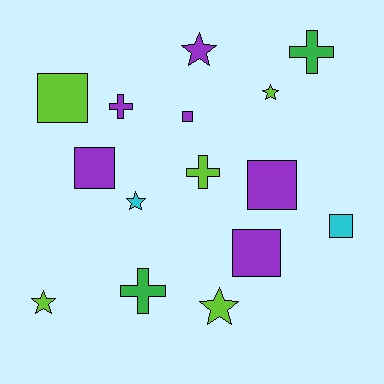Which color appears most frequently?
Purple, with 6 objects.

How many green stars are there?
There are no green stars.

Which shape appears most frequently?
Square, with 6 objects.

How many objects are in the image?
There are 15 objects.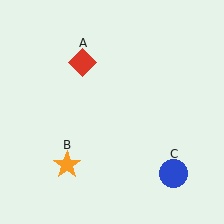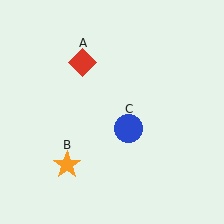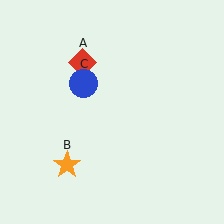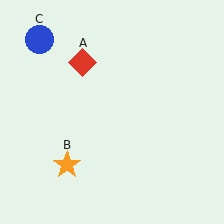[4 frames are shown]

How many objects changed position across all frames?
1 object changed position: blue circle (object C).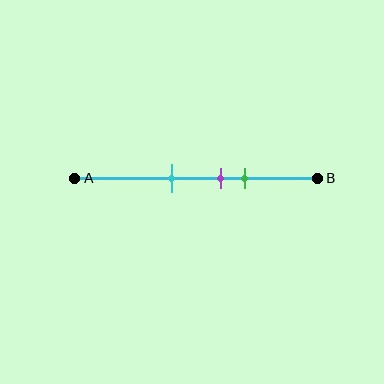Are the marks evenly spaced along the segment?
Yes, the marks are approximately evenly spaced.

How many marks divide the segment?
There are 3 marks dividing the segment.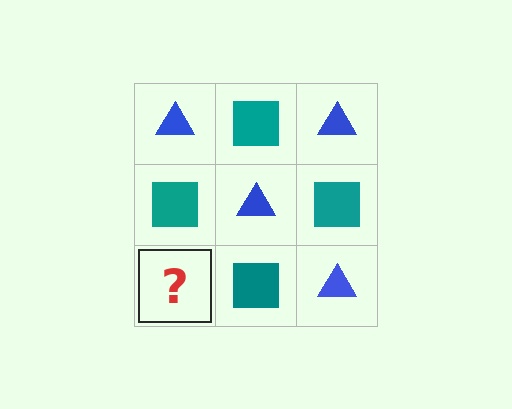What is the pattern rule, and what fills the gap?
The rule is that it alternates blue triangle and teal square in a checkerboard pattern. The gap should be filled with a blue triangle.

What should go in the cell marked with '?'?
The missing cell should contain a blue triangle.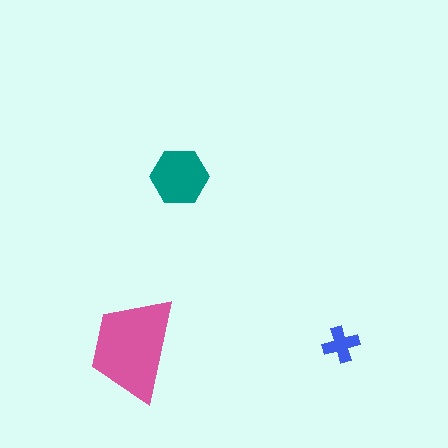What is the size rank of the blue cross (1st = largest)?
3rd.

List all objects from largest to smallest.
The pink trapezoid, the teal hexagon, the blue cross.